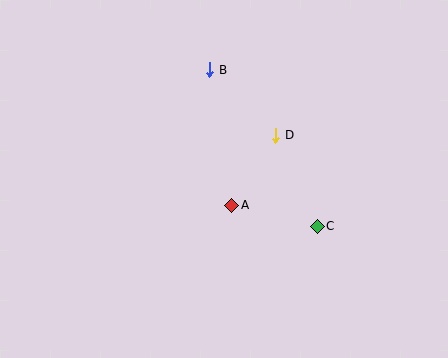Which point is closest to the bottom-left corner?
Point A is closest to the bottom-left corner.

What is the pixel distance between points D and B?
The distance between D and B is 93 pixels.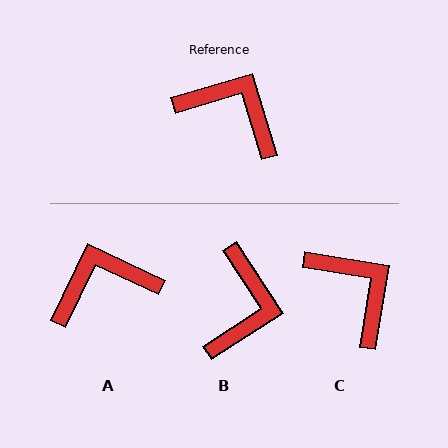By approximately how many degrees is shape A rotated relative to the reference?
Approximately 48 degrees counter-clockwise.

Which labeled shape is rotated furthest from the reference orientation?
B, about 74 degrees away.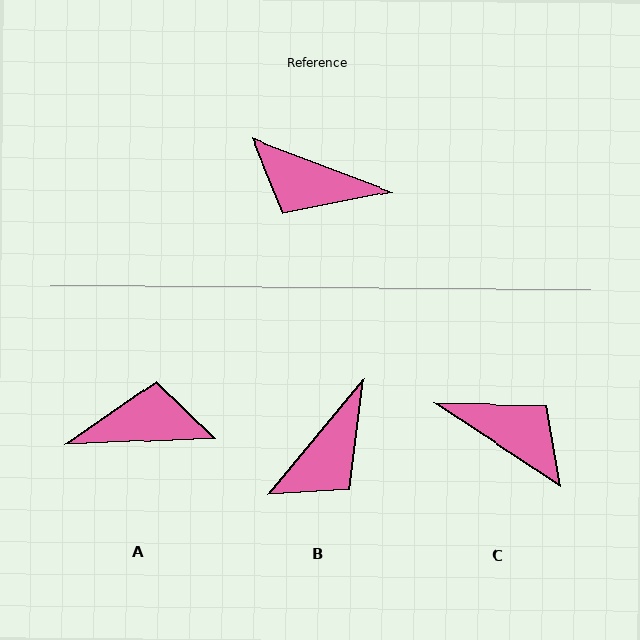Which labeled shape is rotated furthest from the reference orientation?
C, about 167 degrees away.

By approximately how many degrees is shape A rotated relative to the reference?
Approximately 157 degrees clockwise.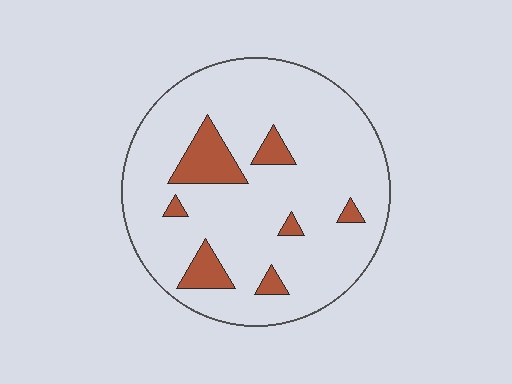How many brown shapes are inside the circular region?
7.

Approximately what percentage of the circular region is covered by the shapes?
Approximately 10%.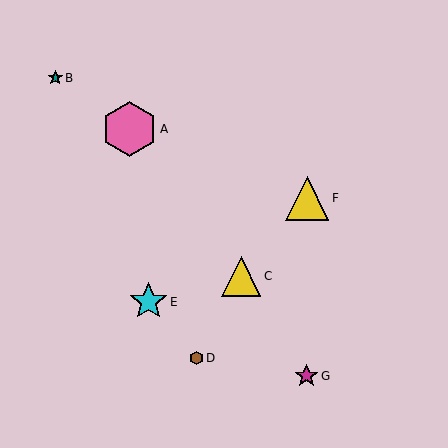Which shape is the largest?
The pink hexagon (labeled A) is the largest.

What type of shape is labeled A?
Shape A is a pink hexagon.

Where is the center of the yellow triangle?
The center of the yellow triangle is at (307, 198).